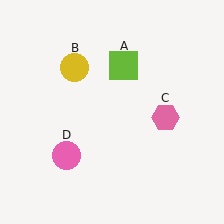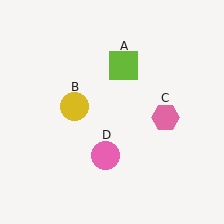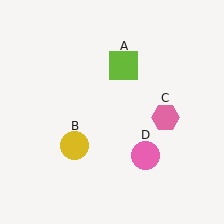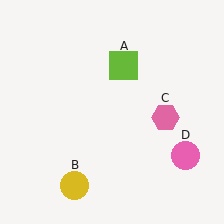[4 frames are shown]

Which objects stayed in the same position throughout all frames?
Lime square (object A) and pink hexagon (object C) remained stationary.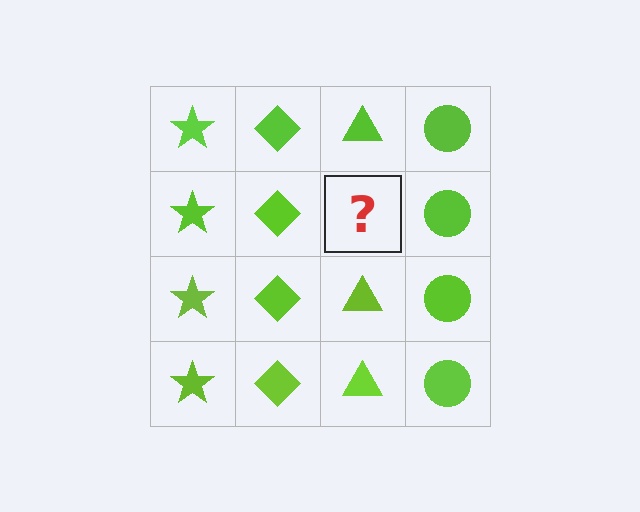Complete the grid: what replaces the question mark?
The question mark should be replaced with a lime triangle.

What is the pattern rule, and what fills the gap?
The rule is that each column has a consistent shape. The gap should be filled with a lime triangle.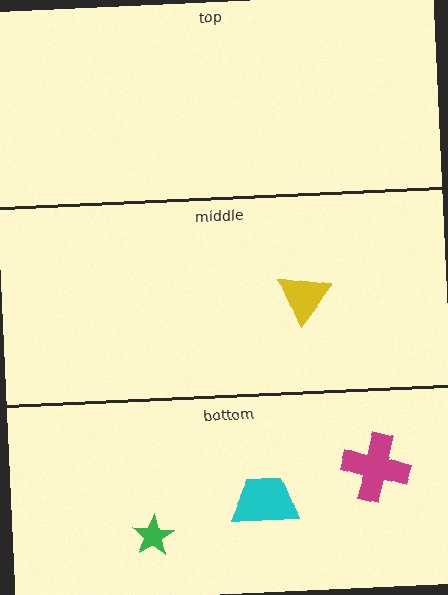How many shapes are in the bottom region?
3.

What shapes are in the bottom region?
The magenta cross, the cyan trapezoid, the green star.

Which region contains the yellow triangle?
The middle region.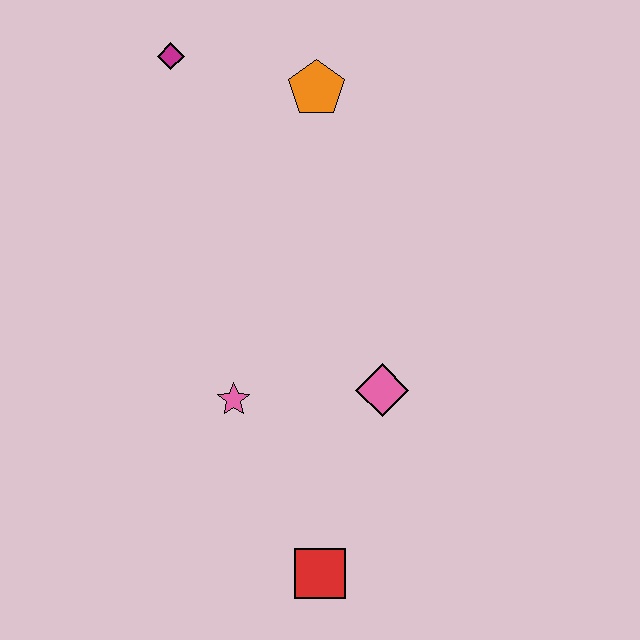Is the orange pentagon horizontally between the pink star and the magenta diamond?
No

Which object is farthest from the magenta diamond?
The red square is farthest from the magenta diamond.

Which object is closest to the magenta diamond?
The orange pentagon is closest to the magenta diamond.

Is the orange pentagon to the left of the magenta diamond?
No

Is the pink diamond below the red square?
No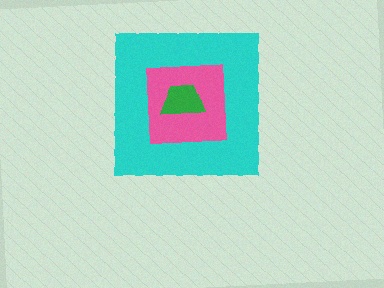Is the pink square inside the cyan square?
Yes.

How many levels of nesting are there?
3.